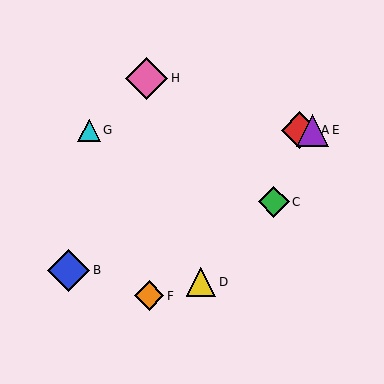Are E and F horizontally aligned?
No, E is at y≈130 and F is at y≈296.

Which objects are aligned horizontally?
Objects A, E, G are aligned horizontally.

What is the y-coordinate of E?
Object E is at y≈130.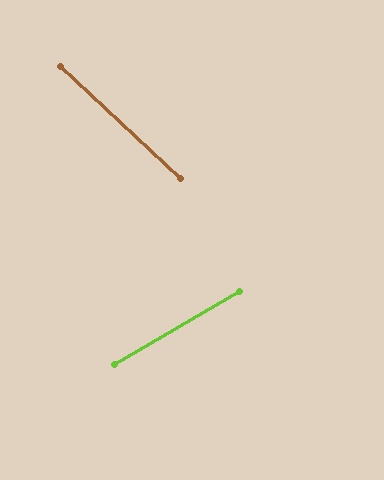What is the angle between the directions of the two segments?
Approximately 73 degrees.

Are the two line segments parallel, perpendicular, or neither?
Neither parallel nor perpendicular — they differ by about 73°.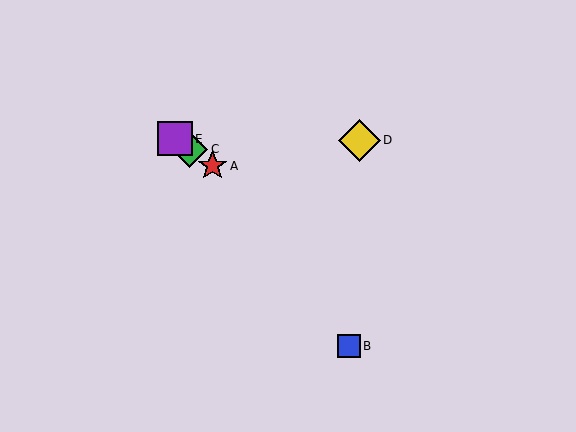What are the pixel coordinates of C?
Object C is at (190, 149).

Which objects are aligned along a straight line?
Objects A, C, E are aligned along a straight line.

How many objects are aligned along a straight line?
3 objects (A, C, E) are aligned along a straight line.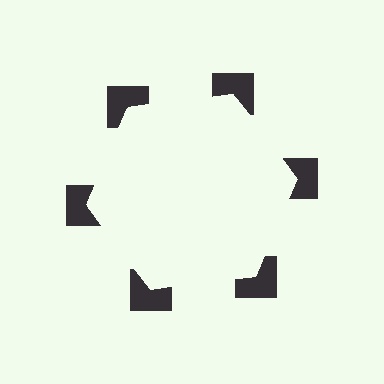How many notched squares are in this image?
There are 6 — one at each vertex of the illusory hexagon.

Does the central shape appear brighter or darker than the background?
It typically appears slightly brighter than the background, even though no actual brightness change is drawn.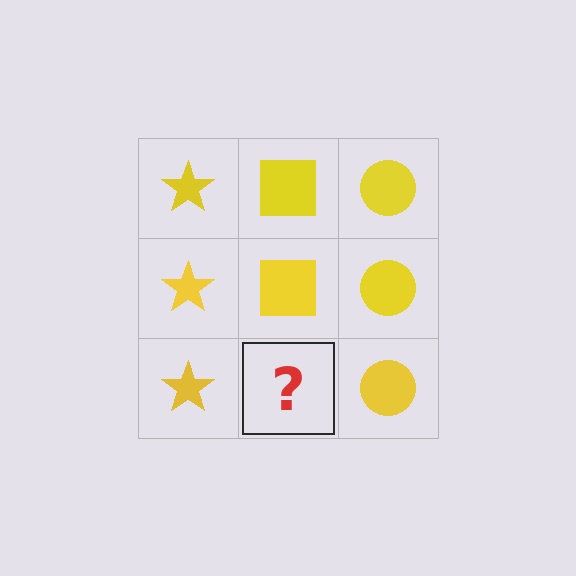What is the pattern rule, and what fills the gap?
The rule is that each column has a consistent shape. The gap should be filled with a yellow square.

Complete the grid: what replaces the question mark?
The question mark should be replaced with a yellow square.